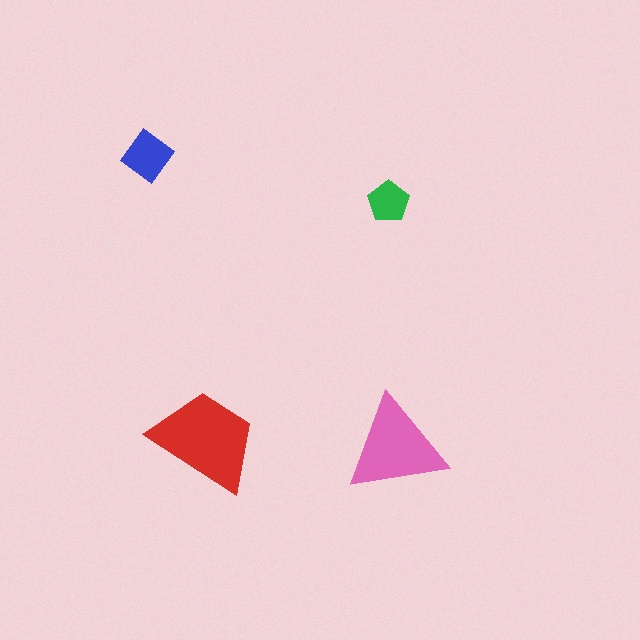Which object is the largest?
The red trapezoid.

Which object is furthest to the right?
The pink triangle is rightmost.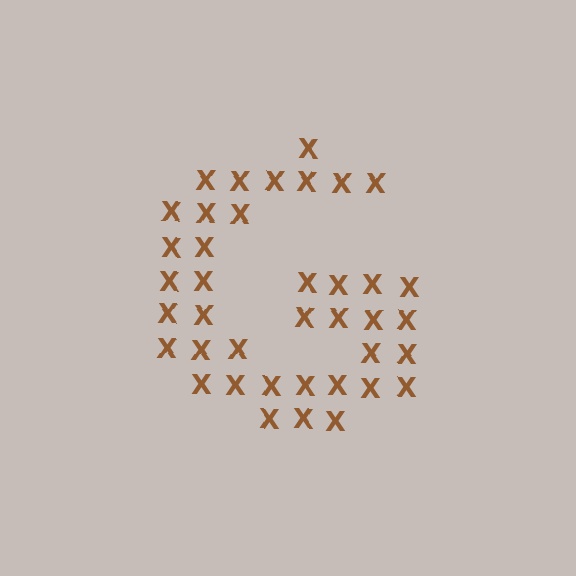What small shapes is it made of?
It is made of small letter X's.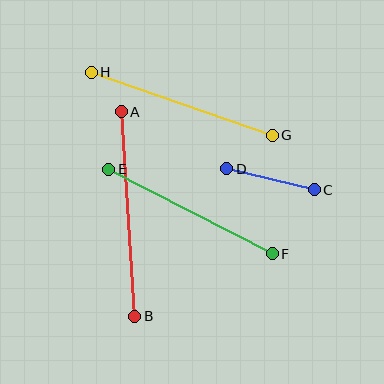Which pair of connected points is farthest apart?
Points A and B are farthest apart.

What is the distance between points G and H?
The distance is approximately 192 pixels.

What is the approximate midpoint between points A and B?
The midpoint is at approximately (128, 214) pixels.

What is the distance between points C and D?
The distance is approximately 90 pixels.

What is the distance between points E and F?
The distance is approximately 184 pixels.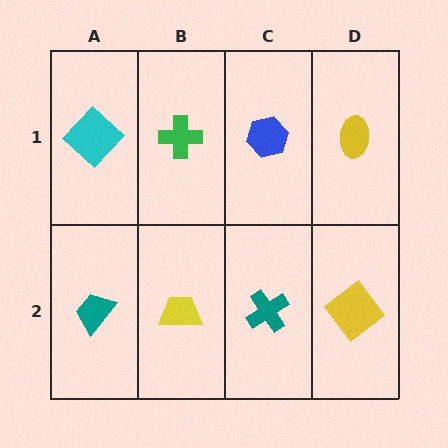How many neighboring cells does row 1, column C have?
3.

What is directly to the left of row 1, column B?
A cyan diamond.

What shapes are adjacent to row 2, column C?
A blue hexagon (row 1, column C), a yellow trapezoid (row 2, column B), a yellow diamond (row 2, column D).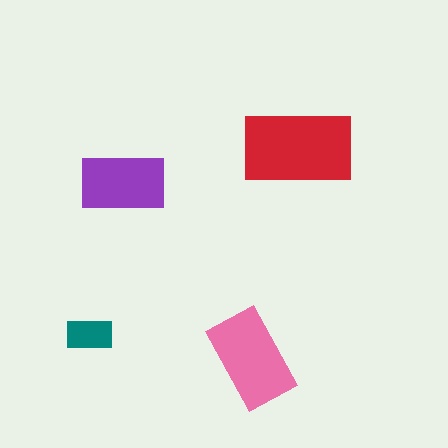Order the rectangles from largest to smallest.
the red one, the pink one, the purple one, the teal one.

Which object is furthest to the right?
The red rectangle is rightmost.